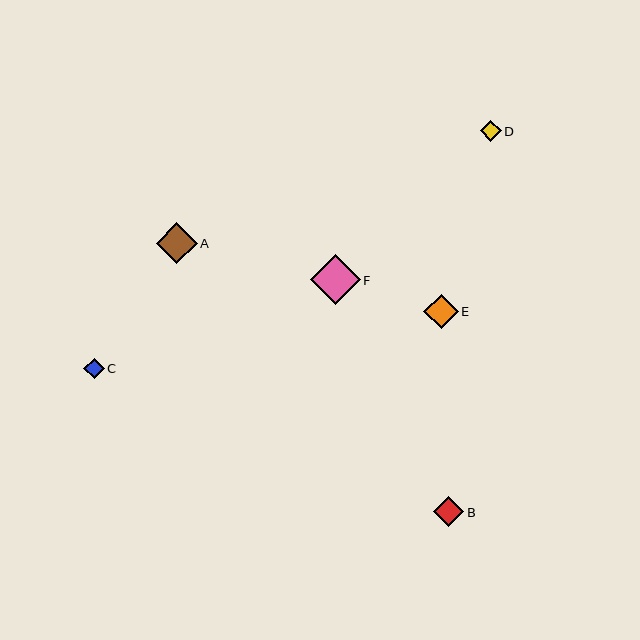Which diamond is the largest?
Diamond F is the largest with a size of approximately 50 pixels.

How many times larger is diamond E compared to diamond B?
Diamond E is approximately 1.1 times the size of diamond B.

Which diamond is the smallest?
Diamond C is the smallest with a size of approximately 20 pixels.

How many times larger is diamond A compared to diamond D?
Diamond A is approximately 2.0 times the size of diamond D.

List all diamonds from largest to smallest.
From largest to smallest: F, A, E, B, D, C.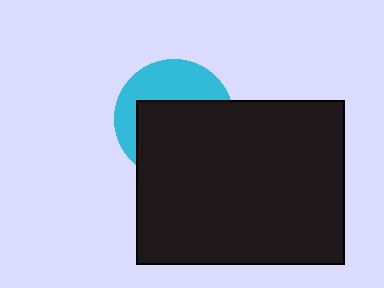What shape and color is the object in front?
The object in front is a black rectangle.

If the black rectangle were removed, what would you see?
You would see the complete cyan circle.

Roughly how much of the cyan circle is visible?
A small part of it is visible (roughly 39%).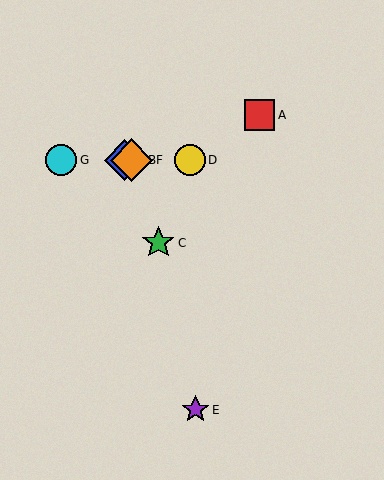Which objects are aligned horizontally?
Objects B, D, F, G are aligned horizontally.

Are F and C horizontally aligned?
No, F is at y≈160 and C is at y≈243.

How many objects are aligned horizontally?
4 objects (B, D, F, G) are aligned horizontally.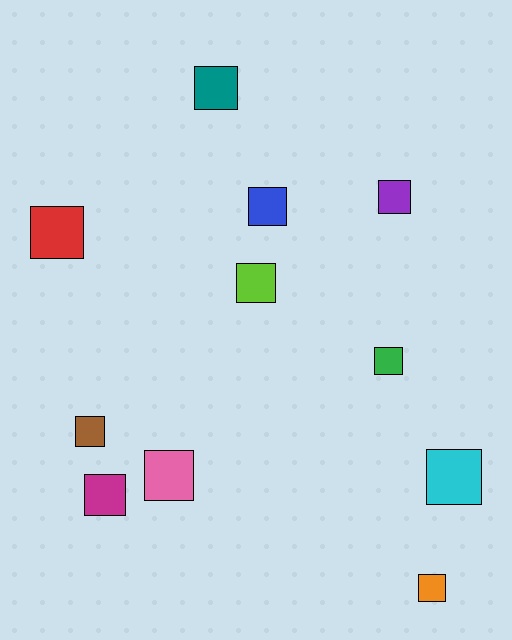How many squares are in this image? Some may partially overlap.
There are 11 squares.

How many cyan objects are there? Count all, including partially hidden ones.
There is 1 cyan object.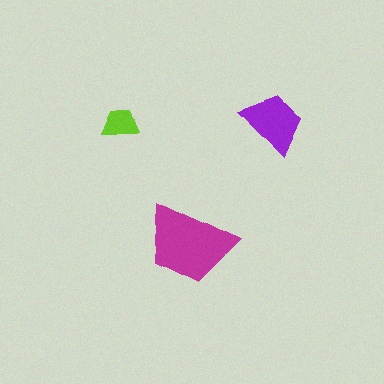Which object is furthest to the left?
The lime trapezoid is leftmost.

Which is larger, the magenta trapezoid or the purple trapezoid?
The magenta one.